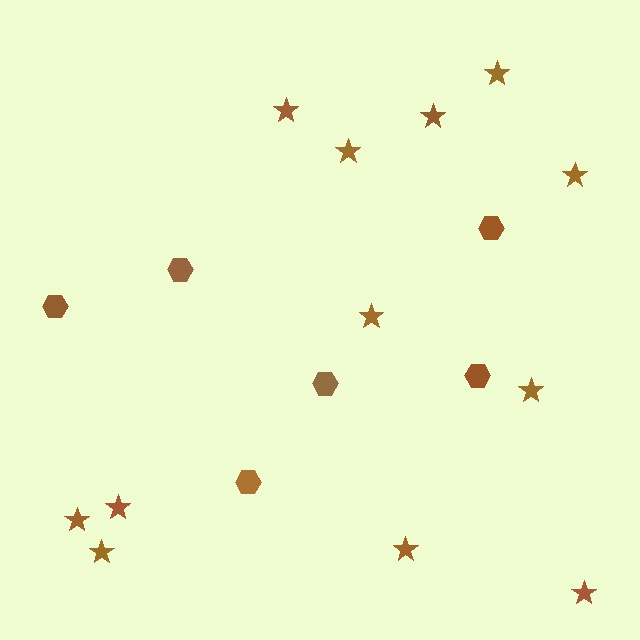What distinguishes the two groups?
There are 2 groups: one group of hexagons (6) and one group of stars (12).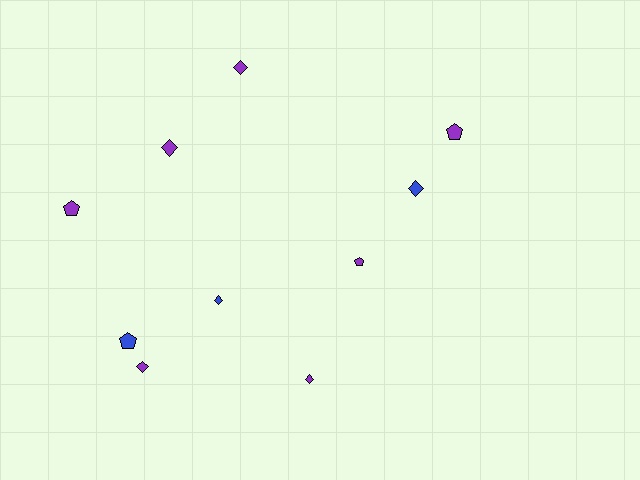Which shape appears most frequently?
Diamond, with 6 objects.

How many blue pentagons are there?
There is 1 blue pentagon.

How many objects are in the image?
There are 10 objects.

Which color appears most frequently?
Purple, with 7 objects.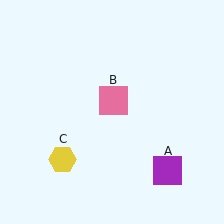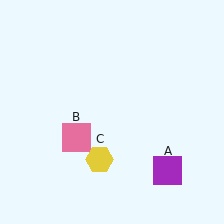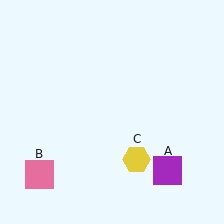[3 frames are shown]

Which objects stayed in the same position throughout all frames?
Purple square (object A) remained stationary.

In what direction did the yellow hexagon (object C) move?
The yellow hexagon (object C) moved right.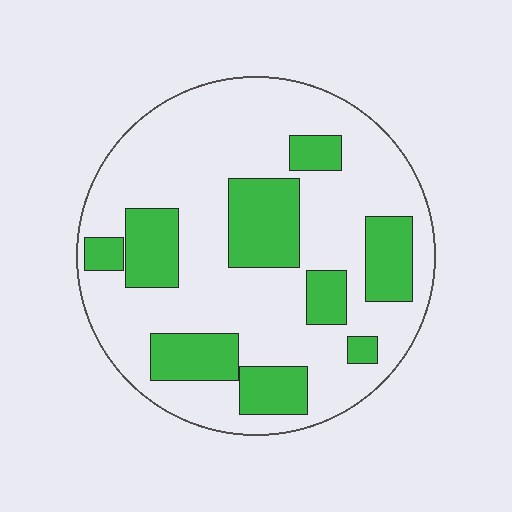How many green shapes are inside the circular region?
9.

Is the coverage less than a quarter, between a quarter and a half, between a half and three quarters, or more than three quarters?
Between a quarter and a half.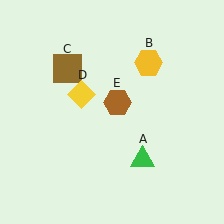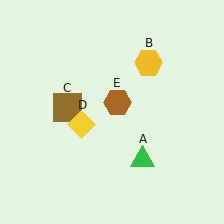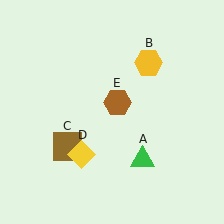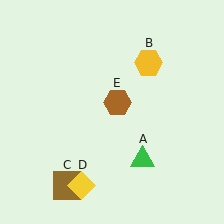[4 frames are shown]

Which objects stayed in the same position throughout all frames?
Green triangle (object A) and yellow hexagon (object B) and brown hexagon (object E) remained stationary.